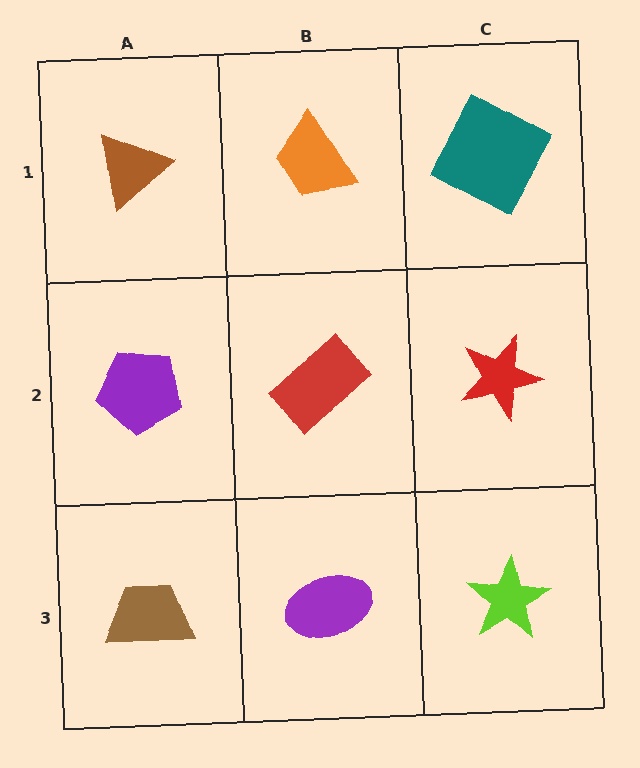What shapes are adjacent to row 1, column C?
A red star (row 2, column C), an orange trapezoid (row 1, column B).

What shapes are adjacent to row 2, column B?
An orange trapezoid (row 1, column B), a purple ellipse (row 3, column B), a purple pentagon (row 2, column A), a red star (row 2, column C).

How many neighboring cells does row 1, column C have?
2.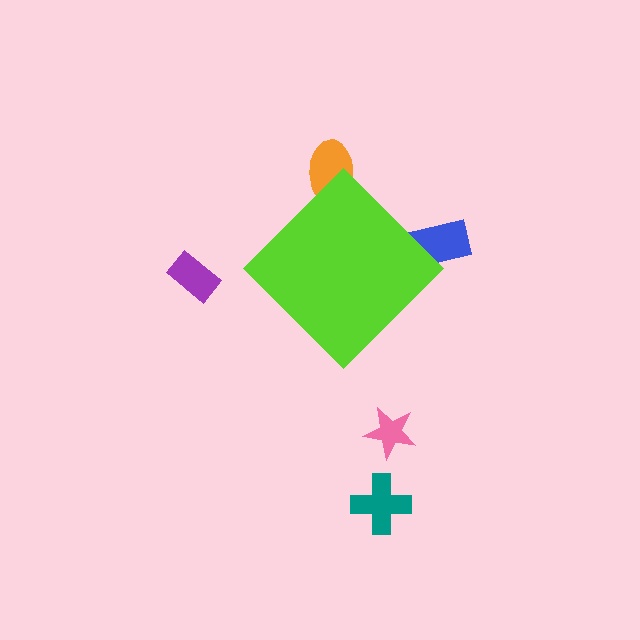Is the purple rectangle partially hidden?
No, the purple rectangle is fully visible.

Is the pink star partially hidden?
No, the pink star is fully visible.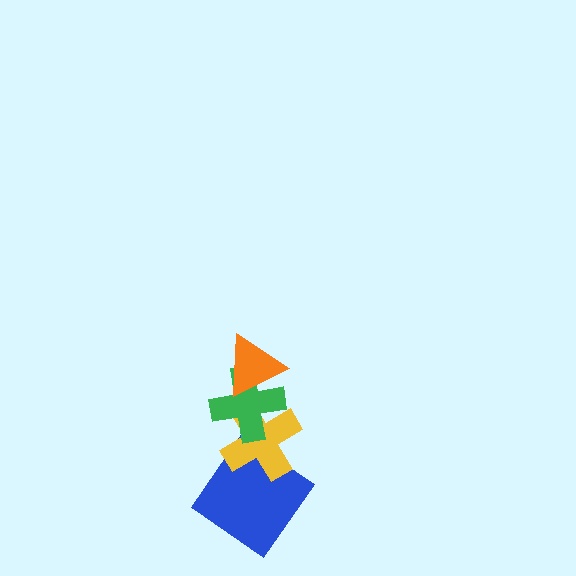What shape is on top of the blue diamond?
The yellow cross is on top of the blue diamond.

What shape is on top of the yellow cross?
The green cross is on top of the yellow cross.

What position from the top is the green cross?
The green cross is 2nd from the top.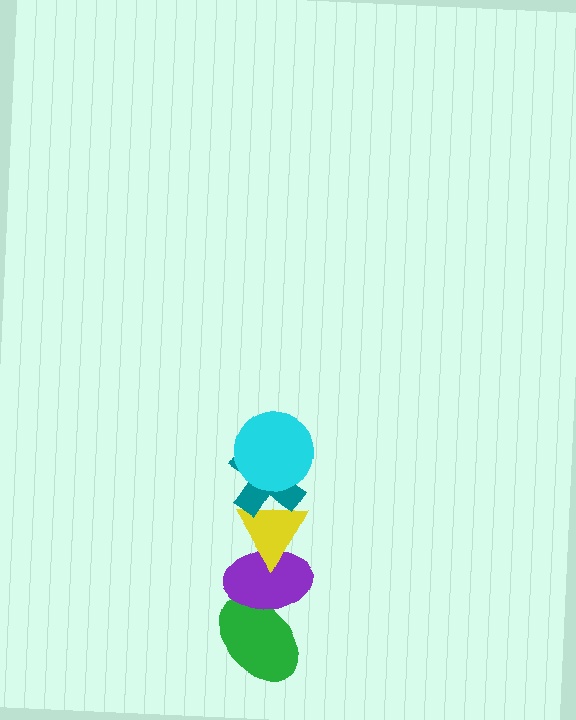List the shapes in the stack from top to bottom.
From top to bottom: the cyan circle, the teal cross, the yellow triangle, the purple ellipse, the green ellipse.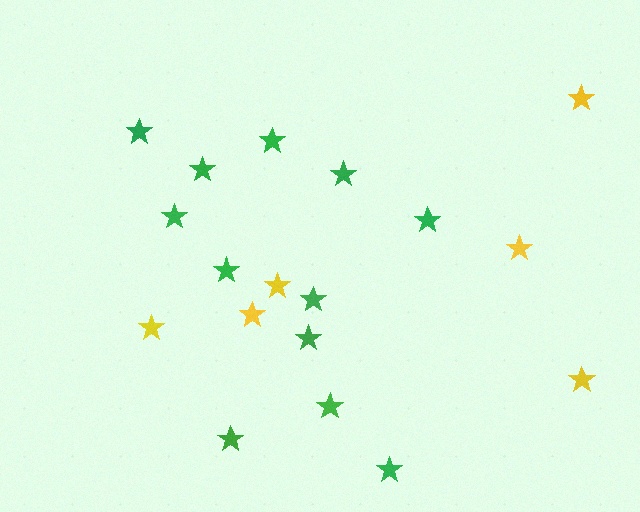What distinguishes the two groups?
There are 2 groups: one group of green stars (12) and one group of yellow stars (6).